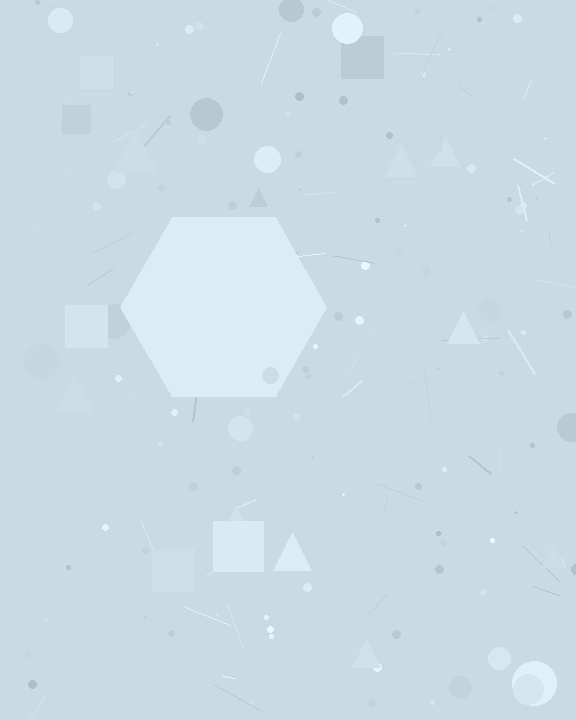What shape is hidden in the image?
A hexagon is hidden in the image.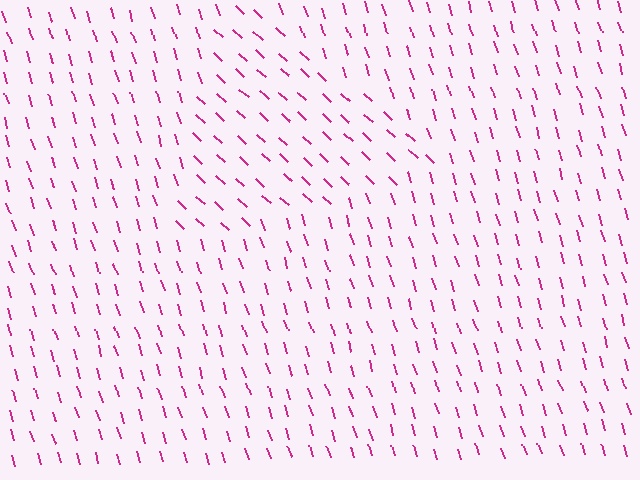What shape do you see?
I see a triangle.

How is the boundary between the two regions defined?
The boundary is defined purely by a change in line orientation (approximately 31 degrees difference). All lines are the same color and thickness.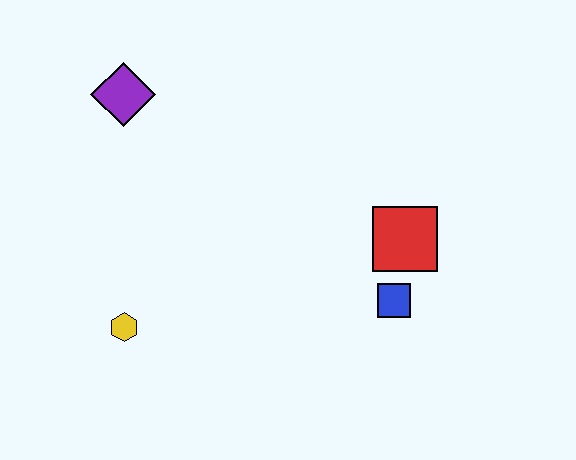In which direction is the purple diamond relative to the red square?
The purple diamond is to the left of the red square.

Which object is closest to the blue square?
The red square is closest to the blue square.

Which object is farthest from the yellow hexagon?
The red square is farthest from the yellow hexagon.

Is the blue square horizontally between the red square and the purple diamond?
Yes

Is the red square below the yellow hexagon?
No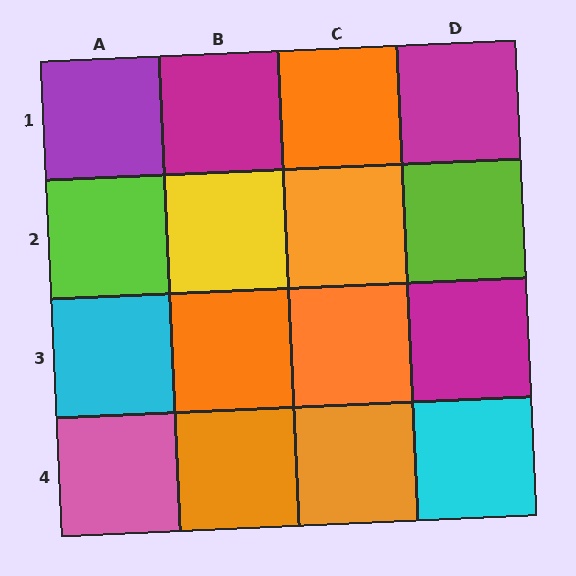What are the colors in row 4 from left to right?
Pink, orange, orange, cyan.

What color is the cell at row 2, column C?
Orange.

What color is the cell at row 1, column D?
Magenta.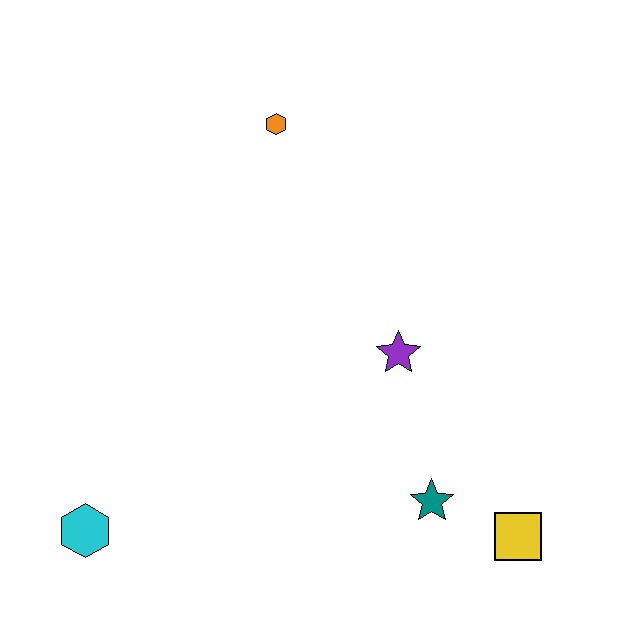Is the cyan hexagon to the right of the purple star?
No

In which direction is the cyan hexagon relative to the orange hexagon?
The cyan hexagon is below the orange hexagon.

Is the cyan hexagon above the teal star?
No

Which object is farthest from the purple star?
The cyan hexagon is farthest from the purple star.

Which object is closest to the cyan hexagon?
The teal star is closest to the cyan hexagon.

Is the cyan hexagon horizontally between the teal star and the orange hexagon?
No